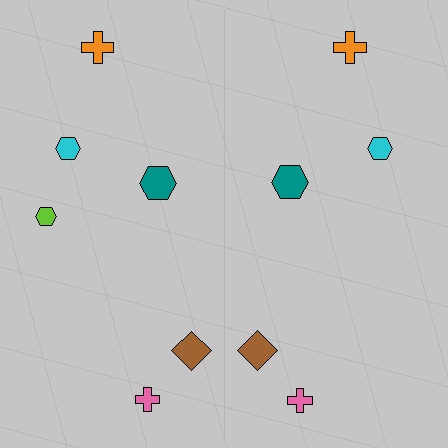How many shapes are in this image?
There are 11 shapes in this image.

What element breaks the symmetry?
A lime hexagon is missing from the right side.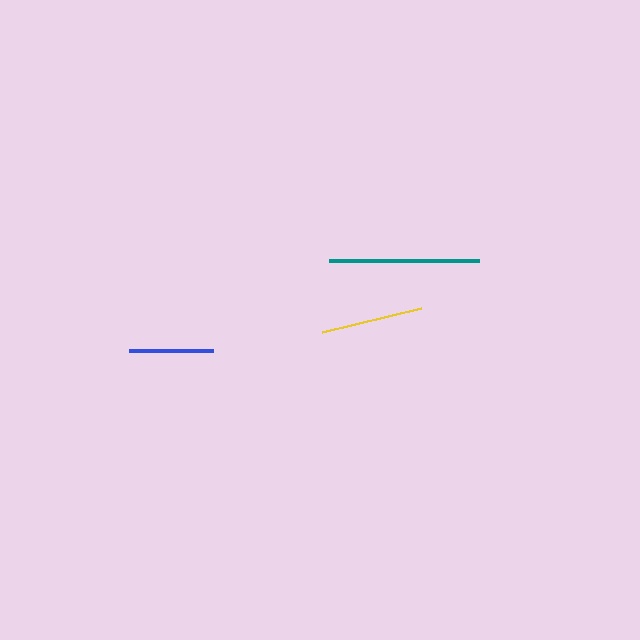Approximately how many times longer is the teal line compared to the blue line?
The teal line is approximately 1.8 times the length of the blue line.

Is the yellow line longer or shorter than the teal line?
The teal line is longer than the yellow line.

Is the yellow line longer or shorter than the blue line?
The yellow line is longer than the blue line.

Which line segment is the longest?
The teal line is the longest at approximately 150 pixels.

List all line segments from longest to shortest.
From longest to shortest: teal, yellow, blue.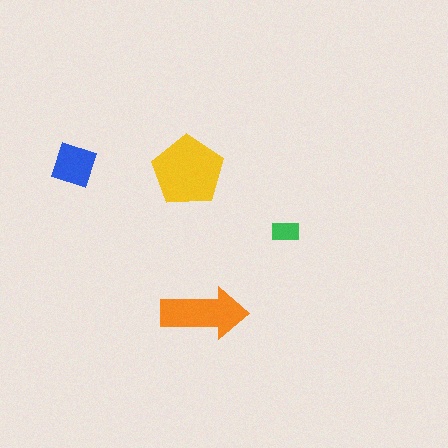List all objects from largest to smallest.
The yellow pentagon, the orange arrow, the blue diamond, the green rectangle.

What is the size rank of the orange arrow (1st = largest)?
2nd.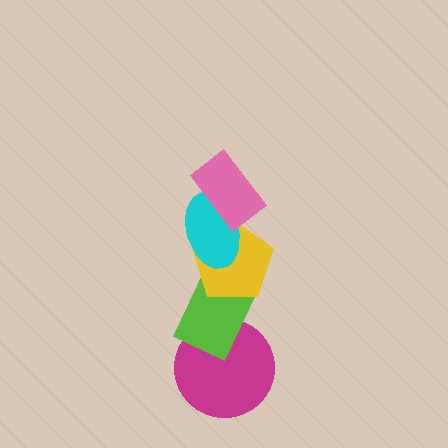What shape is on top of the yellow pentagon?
The cyan ellipse is on top of the yellow pentagon.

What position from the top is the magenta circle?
The magenta circle is 5th from the top.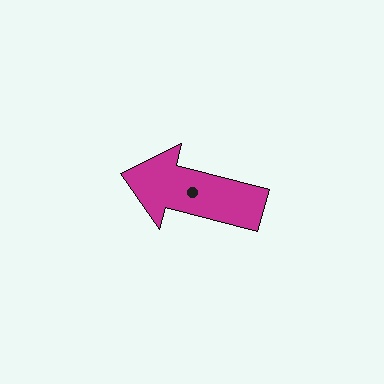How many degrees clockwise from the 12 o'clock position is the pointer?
Approximately 285 degrees.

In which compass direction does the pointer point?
West.